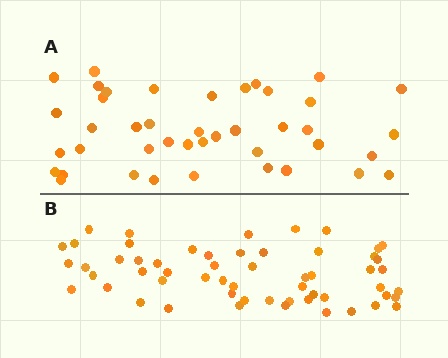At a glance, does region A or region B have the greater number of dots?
Region B (the bottom region) has more dots.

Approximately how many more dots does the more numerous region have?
Region B has approximately 15 more dots than region A.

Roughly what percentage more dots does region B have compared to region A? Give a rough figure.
About 35% more.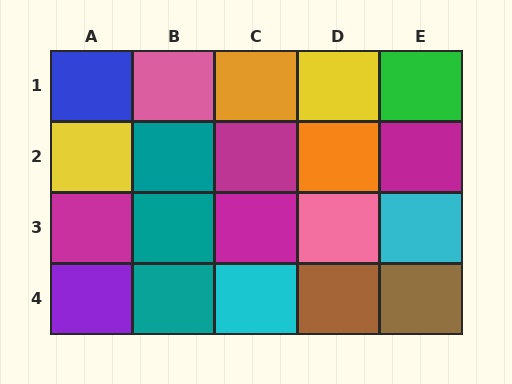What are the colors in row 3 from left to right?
Magenta, teal, magenta, pink, cyan.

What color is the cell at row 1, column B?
Pink.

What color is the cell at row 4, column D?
Brown.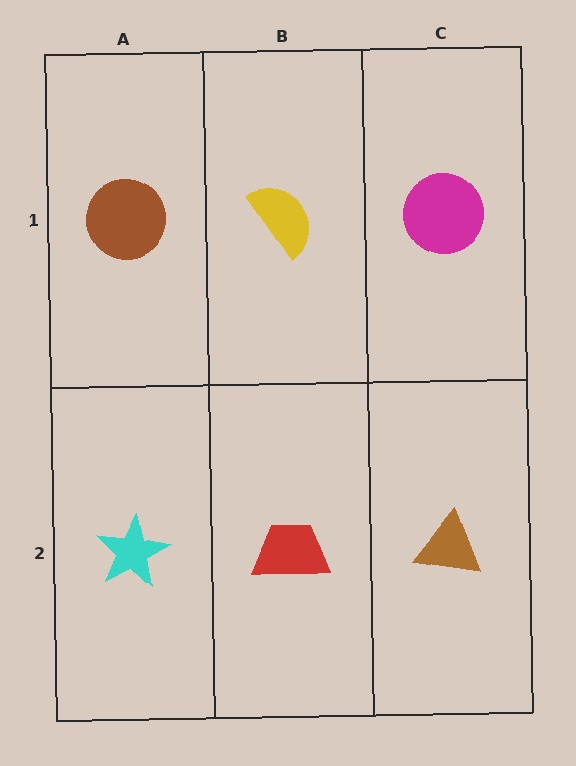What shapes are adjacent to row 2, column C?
A magenta circle (row 1, column C), a red trapezoid (row 2, column B).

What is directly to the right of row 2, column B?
A brown triangle.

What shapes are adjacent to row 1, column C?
A brown triangle (row 2, column C), a yellow semicircle (row 1, column B).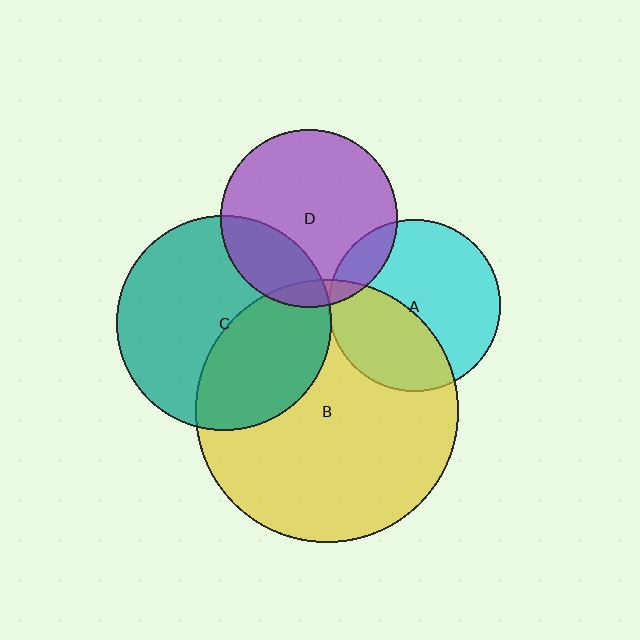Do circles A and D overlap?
Yes.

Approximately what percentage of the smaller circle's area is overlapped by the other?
Approximately 10%.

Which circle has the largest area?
Circle B (yellow).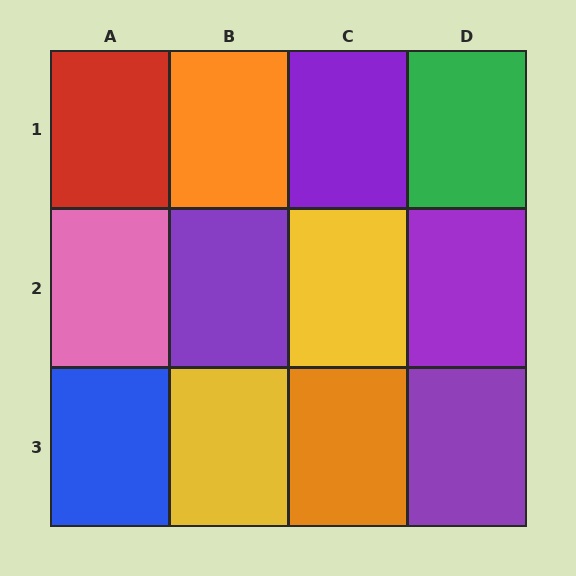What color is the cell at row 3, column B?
Yellow.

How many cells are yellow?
2 cells are yellow.